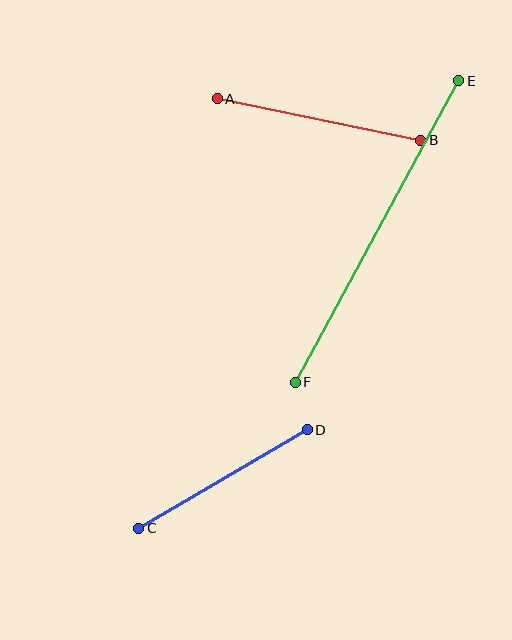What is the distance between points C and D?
The distance is approximately 195 pixels.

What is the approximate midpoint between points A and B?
The midpoint is at approximately (319, 119) pixels.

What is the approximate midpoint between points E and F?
The midpoint is at approximately (377, 232) pixels.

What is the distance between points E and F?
The distance is approximately 343 pixels.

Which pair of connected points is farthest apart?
Points E and F are farthest apart.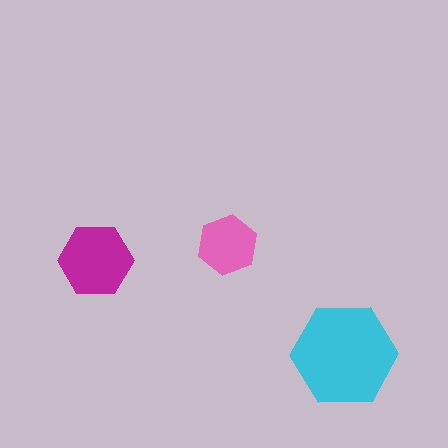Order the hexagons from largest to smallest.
the cyan one, the magenta one, the pink one.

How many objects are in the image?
There are 3 objects in the image.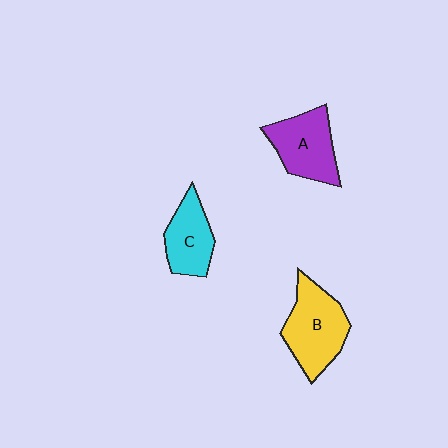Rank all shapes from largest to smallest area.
From largest to smallest: B (yellow), A (purple), C (cyan).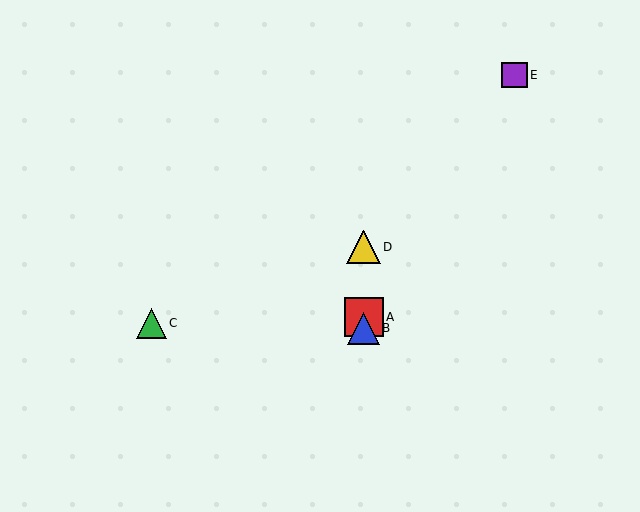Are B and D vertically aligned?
Yes, both are at x≈364.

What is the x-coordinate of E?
Object E is at x≈514.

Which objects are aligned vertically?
Objects A, B, D are aligned vertically.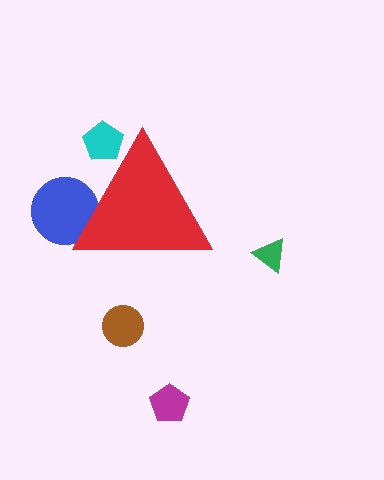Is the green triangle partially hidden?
No, the green triangle is fully visible.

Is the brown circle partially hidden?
No, the brown circle is fully visible.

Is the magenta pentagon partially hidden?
No, the magenta pentagon is fully visible.